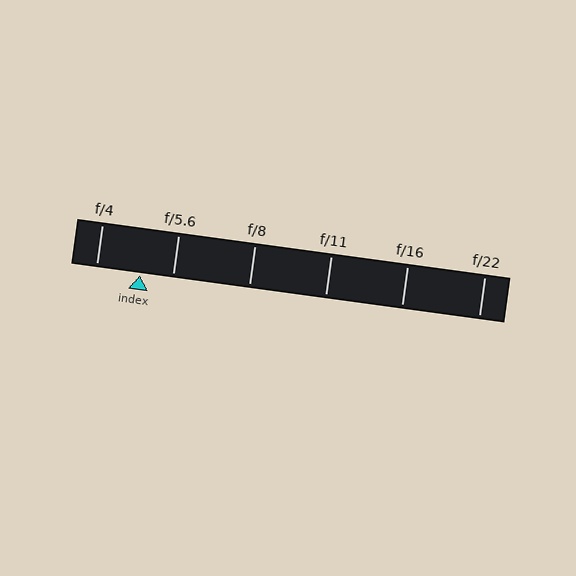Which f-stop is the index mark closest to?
The index mark is closest to f/5.6.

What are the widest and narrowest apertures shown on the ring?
The widest aperture shown is f/4 and the narrowest is f/22.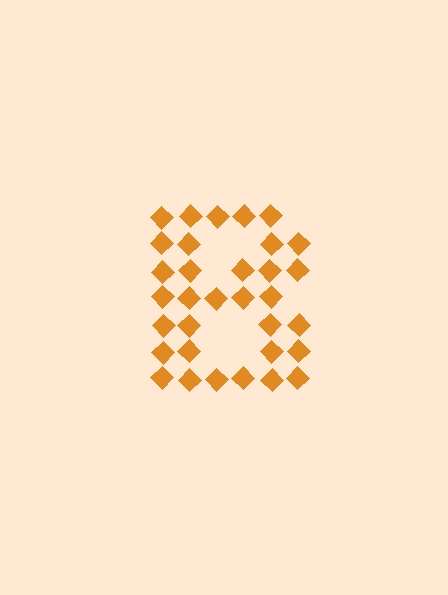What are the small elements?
The small elements are diamonds.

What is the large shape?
The large shape is the letter B.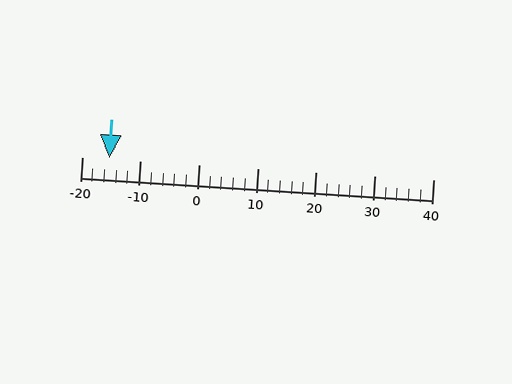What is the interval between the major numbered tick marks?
The major tick marks are spaced 10 units apart.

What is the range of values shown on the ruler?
The ruler shows values from -20 to 40.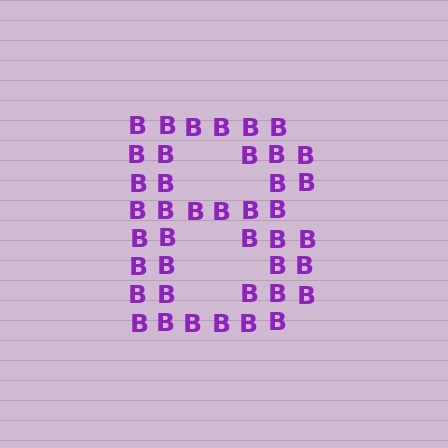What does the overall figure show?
The overall figure shows the letter B.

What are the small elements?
The small elements are letter B's.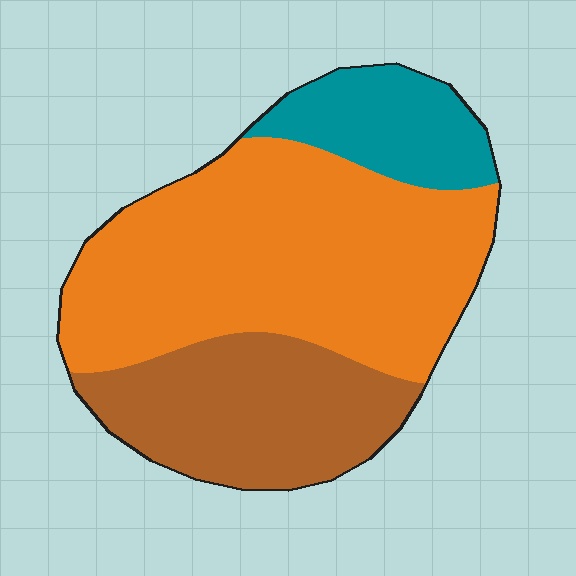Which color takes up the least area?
Teal, at roughly 15%.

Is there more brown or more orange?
Orange.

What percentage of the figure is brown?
Brown takes up between a sixth and a third of the figure.